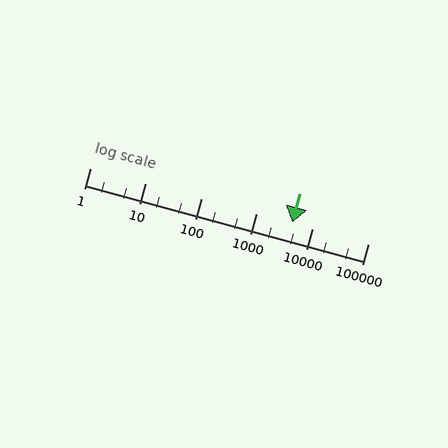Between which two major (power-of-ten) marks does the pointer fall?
The pointer is between 1000 and 10000.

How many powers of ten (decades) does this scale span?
The scale spans 5 decades, from 1 to 100000.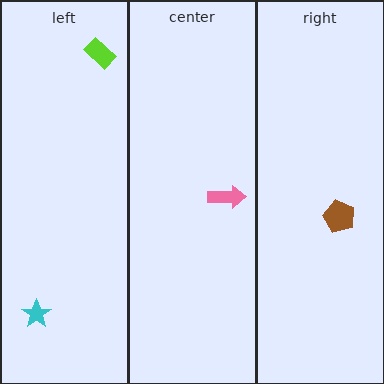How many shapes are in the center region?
1.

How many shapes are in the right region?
1.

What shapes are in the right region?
The brown pentagon.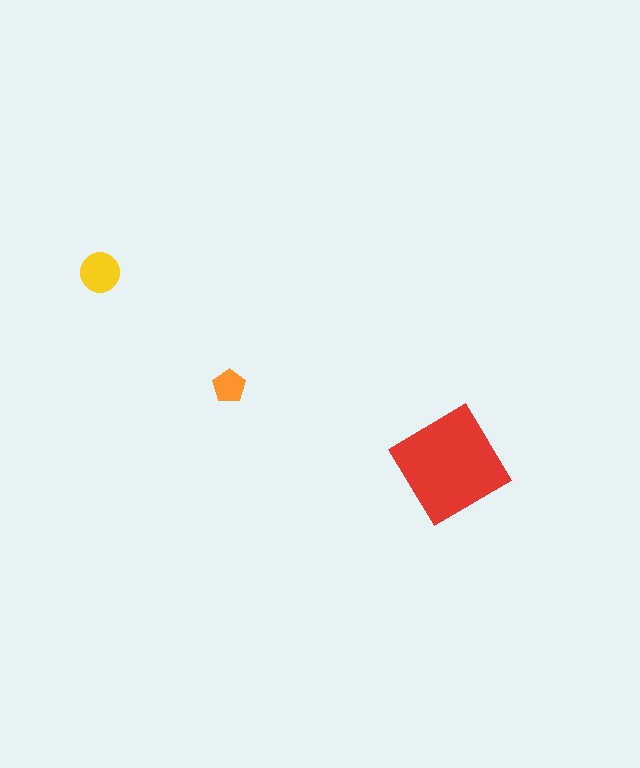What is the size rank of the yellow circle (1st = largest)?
2nd.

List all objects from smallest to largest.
The orange pentagon, the yellow circle, the red diamond.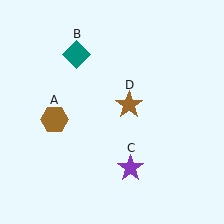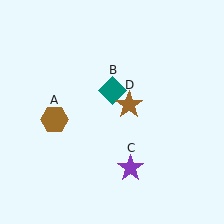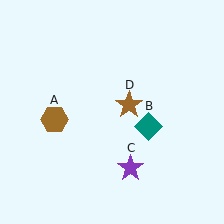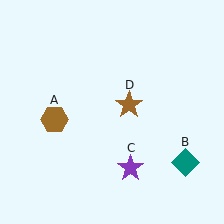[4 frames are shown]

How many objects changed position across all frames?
1 object changed position: teal diamond (object B).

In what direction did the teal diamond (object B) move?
The teal diamond (object B) moved down and to the right.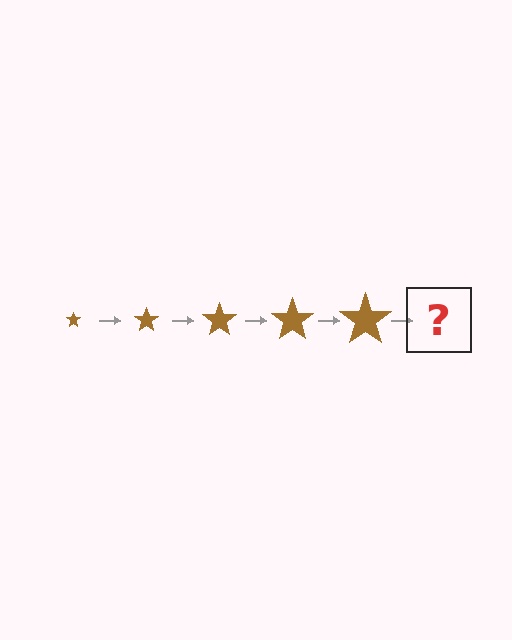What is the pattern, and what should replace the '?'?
The pattern is that the star gets progressively larger each step. The '?' should be a brown star, larger than the previous one.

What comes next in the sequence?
The next element should be a brown star, larger than the previous one.